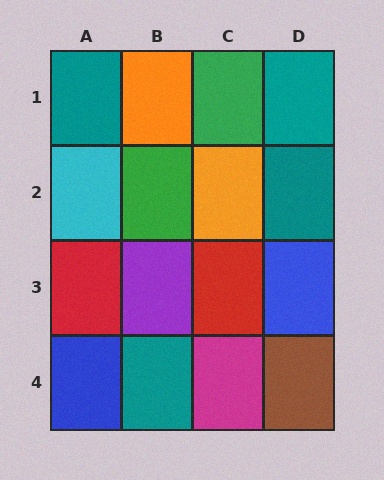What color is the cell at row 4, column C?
Magenta.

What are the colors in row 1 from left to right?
Teal, orange, green, teal.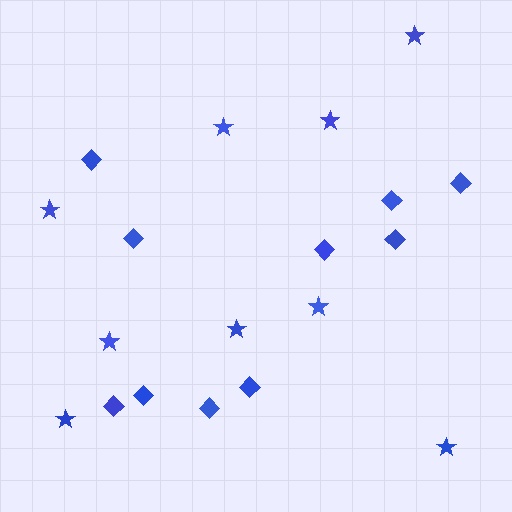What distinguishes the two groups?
There are 2 groups: one group of diamonds (10) and one group of stars (9).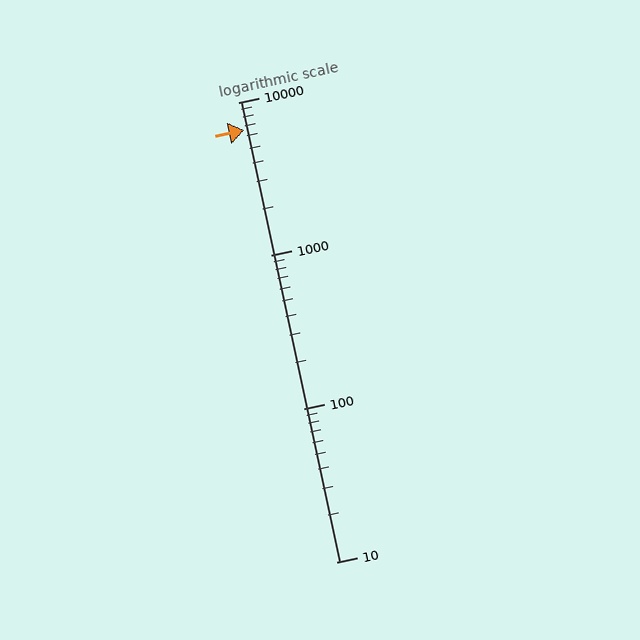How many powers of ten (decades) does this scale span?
The scale spans 3 decades, from 10 to 10000.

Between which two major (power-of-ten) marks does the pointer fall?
The pointer is between 1000 and 10000.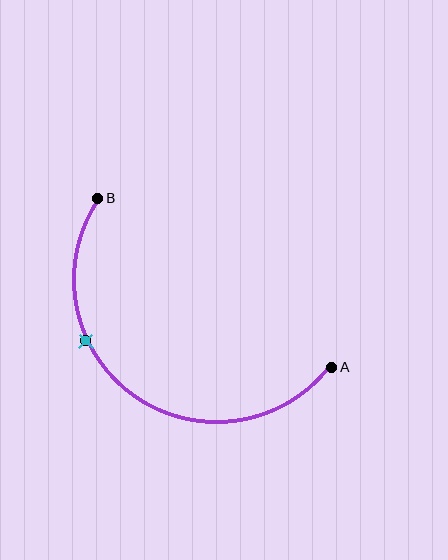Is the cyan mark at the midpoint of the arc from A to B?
No. The cyan mark lies on the arc but is closer to endpoint B. The arc midpoint would be at the point on the curve equidistant along the arc from both A and B.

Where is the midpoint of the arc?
The arc midpoint is the point on the curve farthest from the straight line joining A and B. It sits below and to the left of that line.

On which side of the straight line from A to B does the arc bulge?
The arc bulges below and to the left of the straight line connecting A and B.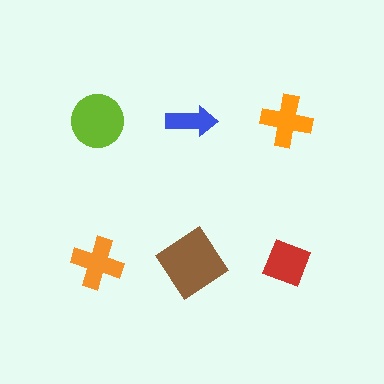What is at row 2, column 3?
A red diamond.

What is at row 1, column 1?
A lime circle.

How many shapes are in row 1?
3 shapes.